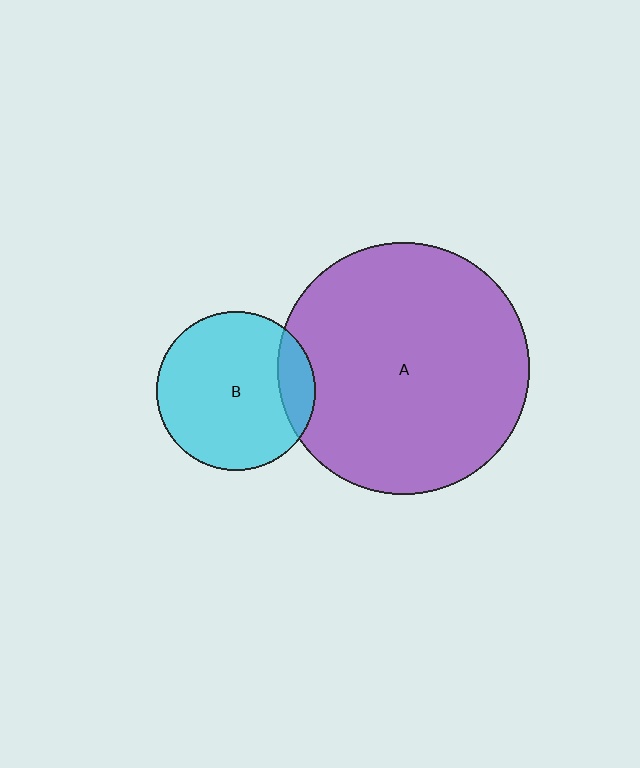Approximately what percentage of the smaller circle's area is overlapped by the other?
Approximately 15%.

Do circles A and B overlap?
Yes.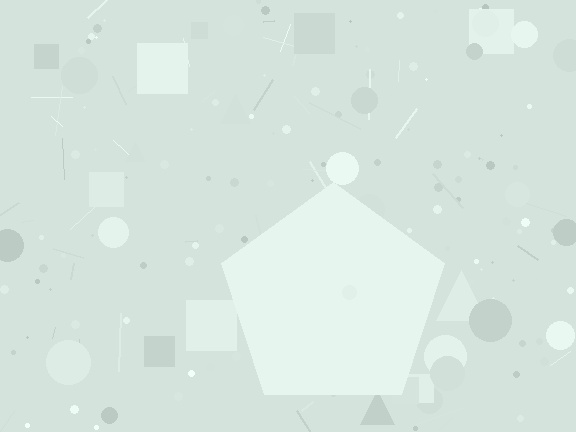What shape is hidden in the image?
A pentagon is hidden in the image.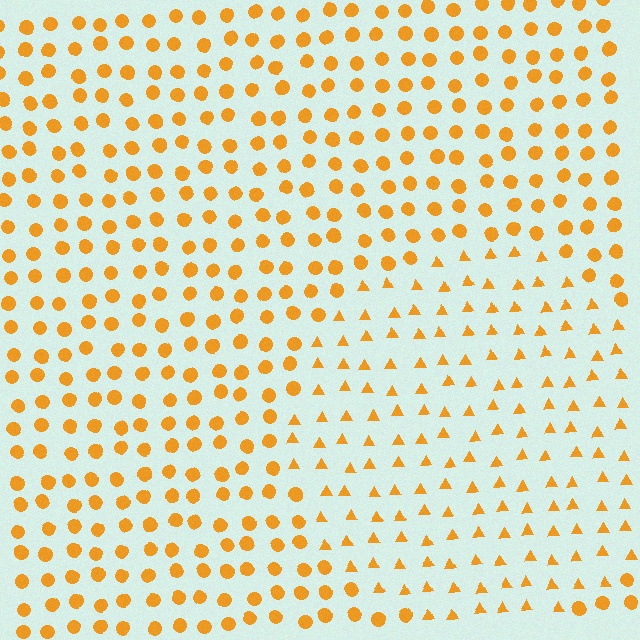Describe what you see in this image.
The image is filled with small orange elements arranged in a uniform grid. A circle-shaped region contains triangles, while the surrounding area contains circles. The boundary is defined purely by the change in element shape.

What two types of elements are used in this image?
The image uses triangles inside the circle region and circles outside it.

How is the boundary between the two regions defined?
The boundary is defined by a change in element shape: triangles inside vs. circles outside. All elements share the same color and spacing.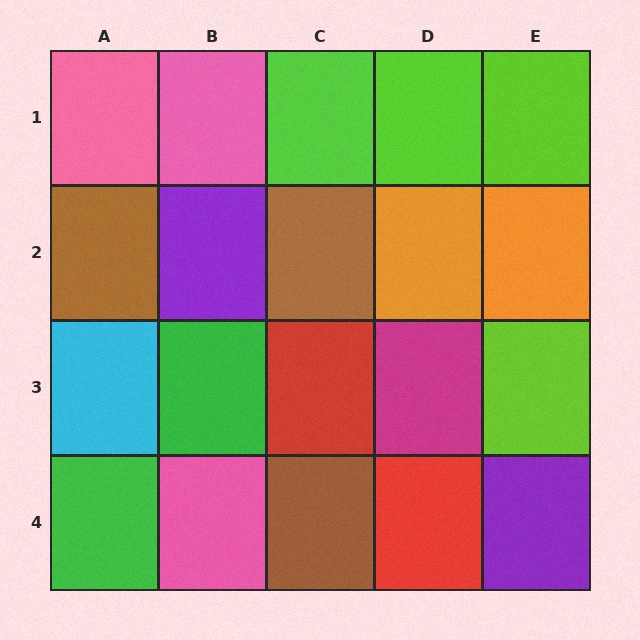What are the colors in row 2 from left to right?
Brown, purple, brown, orange, orange.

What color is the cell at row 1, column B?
Pink.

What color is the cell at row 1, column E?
Lime.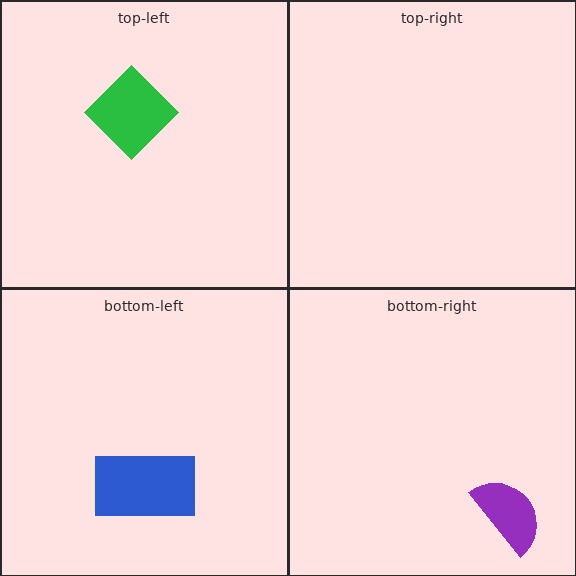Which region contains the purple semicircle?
The bottom-right region.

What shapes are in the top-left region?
The green diamond.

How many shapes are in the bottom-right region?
1.